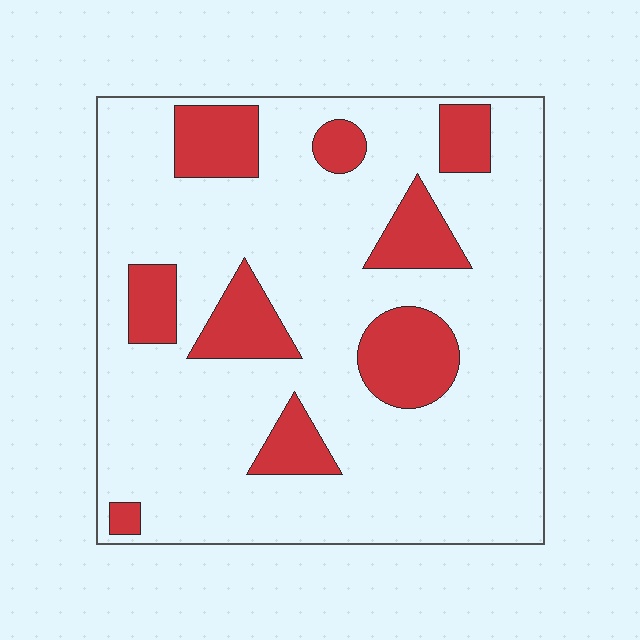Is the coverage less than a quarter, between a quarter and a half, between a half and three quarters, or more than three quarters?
Less than a quarter.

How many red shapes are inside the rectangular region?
9.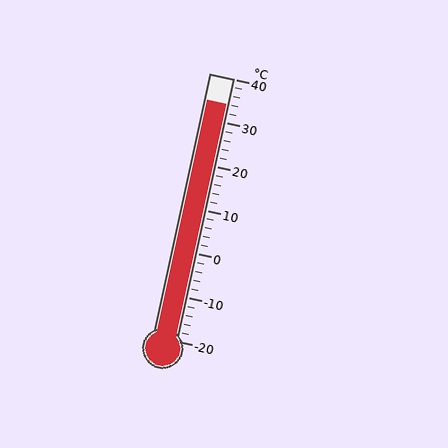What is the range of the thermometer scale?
The thermometer scale ranges from -20°C to 40°C.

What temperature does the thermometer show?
The thermometer shows approximately 34°C.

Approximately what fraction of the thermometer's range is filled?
The thermometer is filled to approximately 90% of its range.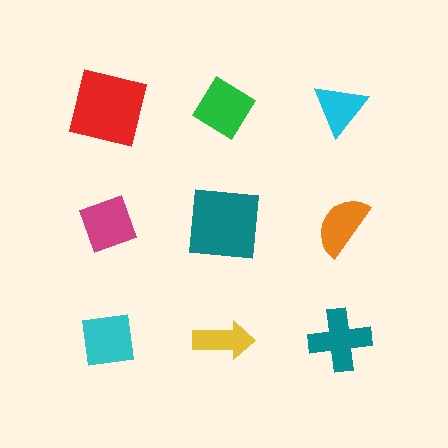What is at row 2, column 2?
A teal square.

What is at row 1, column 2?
A green diamond.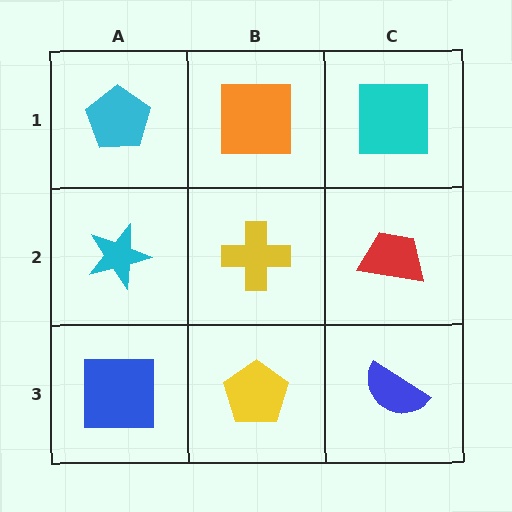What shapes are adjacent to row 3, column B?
A yellow cross (row 2, column B), a blue square (row 3, column A), a blue semicircle (row 3, column C).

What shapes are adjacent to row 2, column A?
A cyan pentagon (row 1, column A), a blue square (row 3, column A), a yellow cross (row 2, column B).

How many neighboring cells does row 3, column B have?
3.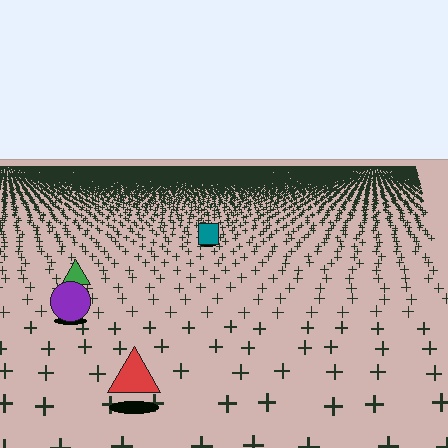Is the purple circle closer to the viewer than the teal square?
Yes. The purple circle is closer — you can tell from the texture gradient: the ground texture is coarser near it.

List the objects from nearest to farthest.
From nearest to farthest: the red triangle, the purple circle, the green triangle, the teal square.